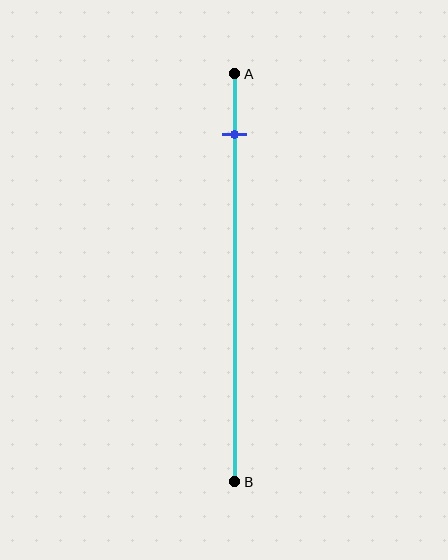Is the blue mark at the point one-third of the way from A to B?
No, the mark is at about 15% from A, not at the 33% one-third point.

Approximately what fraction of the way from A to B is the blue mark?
The blue mark is approximately 15% of the way from A to B.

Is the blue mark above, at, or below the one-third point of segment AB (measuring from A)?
The blue mark is above the one-third point of segment AB.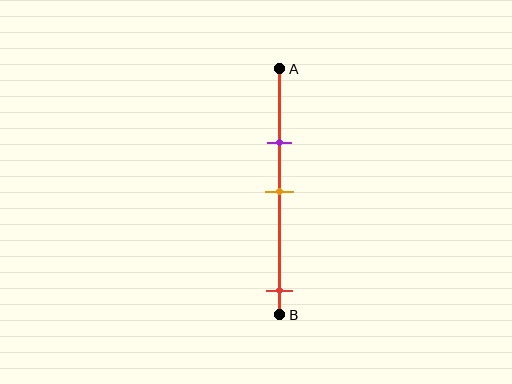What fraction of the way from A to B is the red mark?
The red mark is approximately 90% (0.9) of the way from A to B.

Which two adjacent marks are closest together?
The purple and orange marks are the closest adjacent pair.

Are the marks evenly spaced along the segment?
No, the marks are not evenly spaced.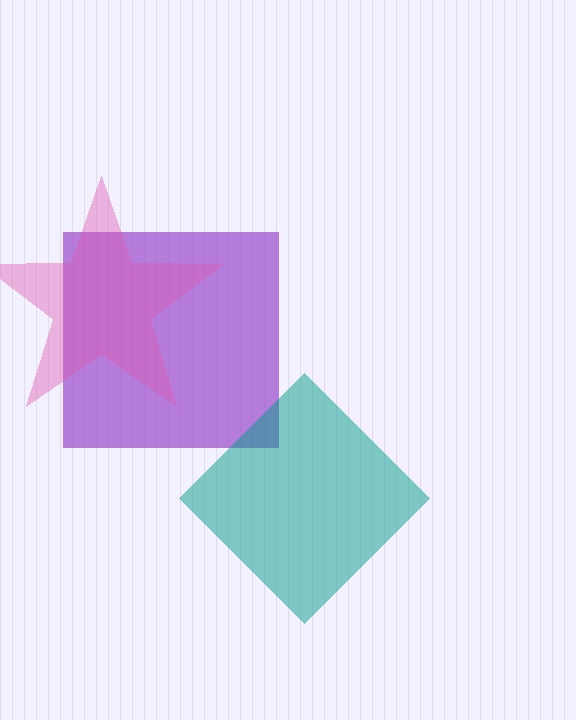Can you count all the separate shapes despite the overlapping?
Yes, there are 3 separate shapes.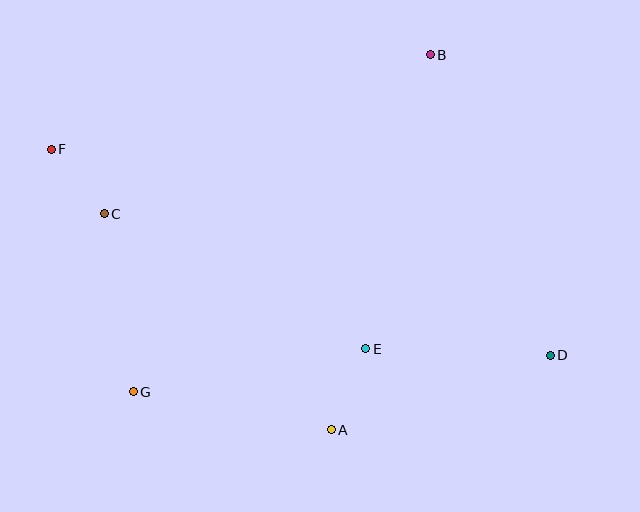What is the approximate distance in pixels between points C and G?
The distance between C and G is approximately 180 pixels.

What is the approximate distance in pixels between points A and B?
The distance between A and B is approximately 388 pixels.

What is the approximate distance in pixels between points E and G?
The distance between E and G is approximately 237 pixels.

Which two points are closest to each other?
Points C and F are closest to each other.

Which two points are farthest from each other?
Points D and F are farthest from each other.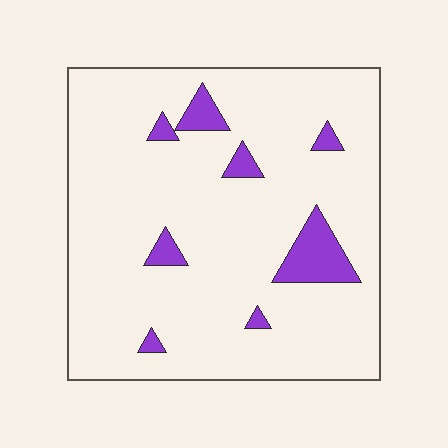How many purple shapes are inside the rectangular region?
8.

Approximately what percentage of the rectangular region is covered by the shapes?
Approximately 10%.